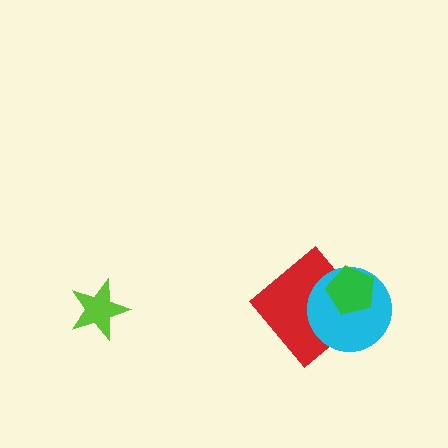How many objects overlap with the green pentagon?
2 objects overlap with the green pentagon.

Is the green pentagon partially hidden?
No, no other shape covers it.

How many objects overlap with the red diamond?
2 objects overlap with the red diamond.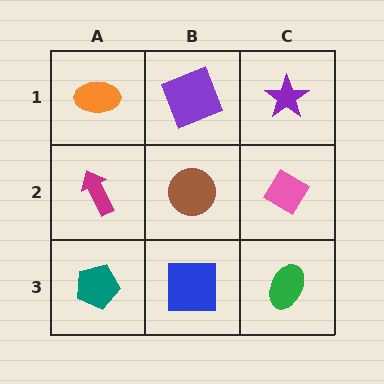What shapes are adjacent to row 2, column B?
A purple square (row 1, column B), a blue square (row 3, column B), a magenta arrow (row 2, column A), a pink diamond (row 2, column C).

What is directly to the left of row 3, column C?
A blue square.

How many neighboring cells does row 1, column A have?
2.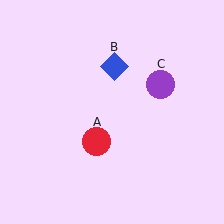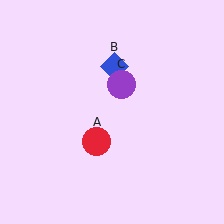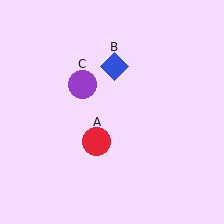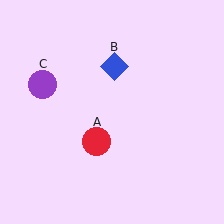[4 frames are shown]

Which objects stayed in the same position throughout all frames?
Red circle (object A) and blue diamond (object B) remained stationary.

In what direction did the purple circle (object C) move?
The purple circle (object C) moved left.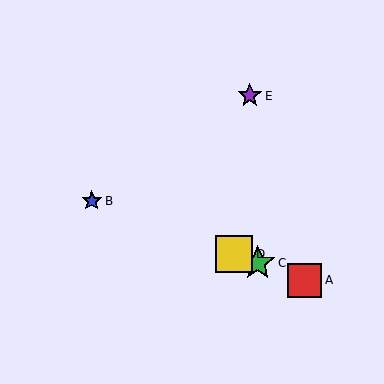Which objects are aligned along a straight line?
Objects A, B, C, D are aligned along a straight line.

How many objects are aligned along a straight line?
4 objects (A, B, C, D) are aligned along a straight line.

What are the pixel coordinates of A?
Object A is at (304, 280).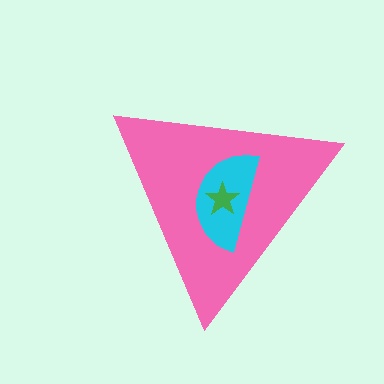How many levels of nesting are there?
3.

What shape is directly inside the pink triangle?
The cyan semicircle.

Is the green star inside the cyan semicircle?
Yes.